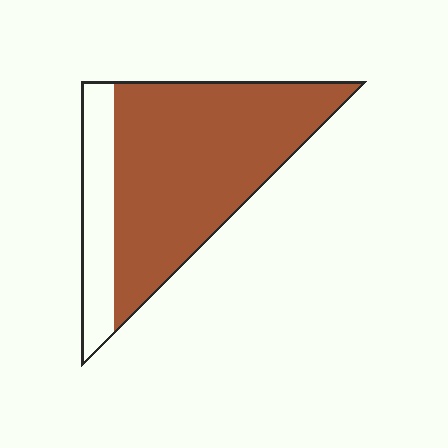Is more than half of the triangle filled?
Yes.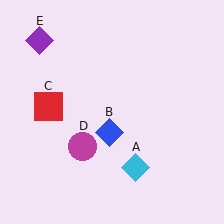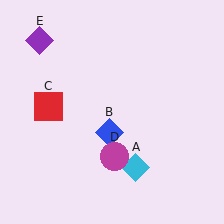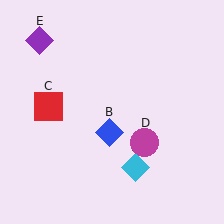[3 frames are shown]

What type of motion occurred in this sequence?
The magenta circle (object D) rotated counterclockwise around the center of the scene.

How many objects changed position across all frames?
1 object changed position: magenta circle (object D).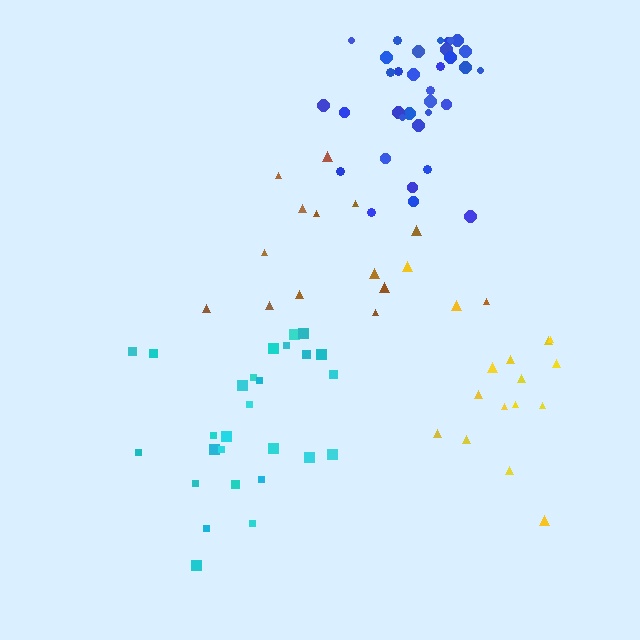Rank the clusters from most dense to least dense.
blue, cyan, yellow, brown.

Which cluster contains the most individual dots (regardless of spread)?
Blue (35).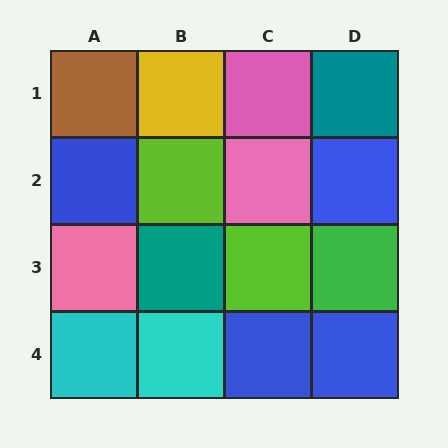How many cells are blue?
4 cells are blue.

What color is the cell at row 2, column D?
Blue.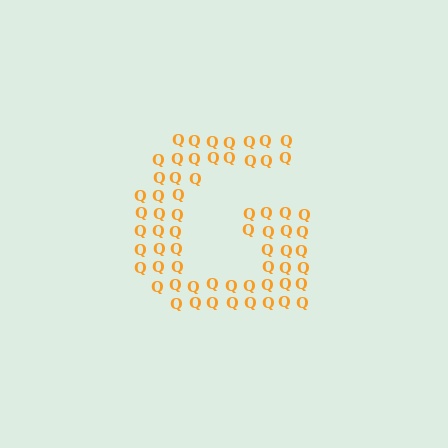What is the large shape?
The large shape is the letter G.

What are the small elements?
The small elements are letter Q's.